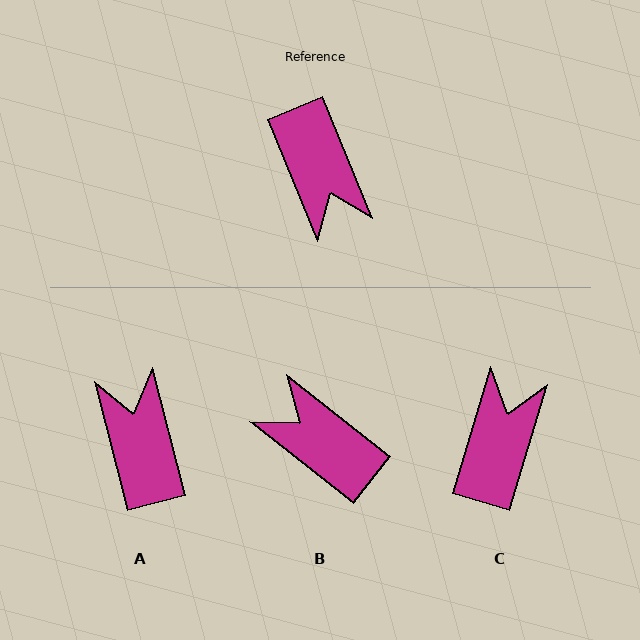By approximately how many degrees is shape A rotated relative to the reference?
Approximately 172 degrees counter-clockwise.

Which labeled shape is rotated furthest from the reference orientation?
A, about 172 degrees away.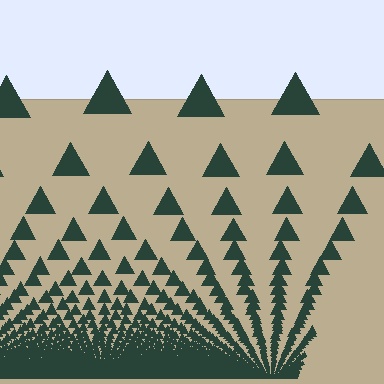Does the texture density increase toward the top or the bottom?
Density increases toward the bottom.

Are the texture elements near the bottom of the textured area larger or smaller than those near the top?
Smaller. The gradient is inverted — elements near the bottom are smaller and denser.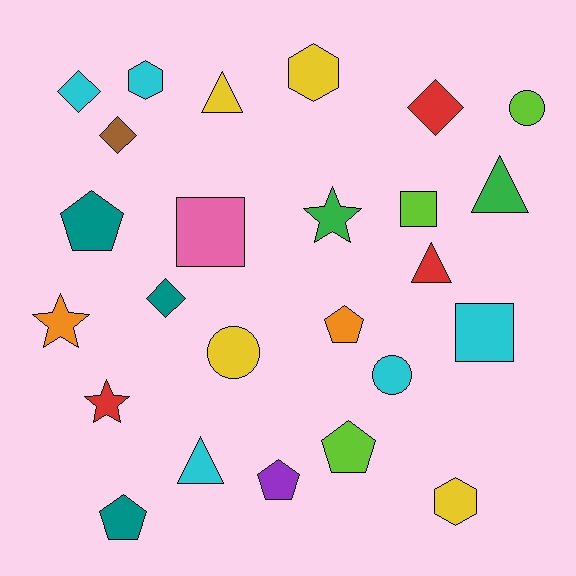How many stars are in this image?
There are 3 stars.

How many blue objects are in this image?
There are no blue objects.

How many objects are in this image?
There are 25 objects.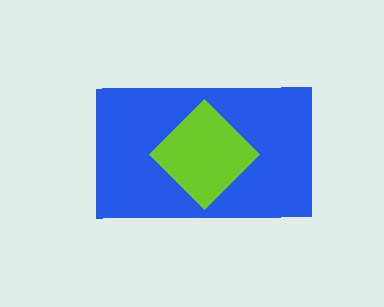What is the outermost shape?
The blue rectangle.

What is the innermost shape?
The lime diamond.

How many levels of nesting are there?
2.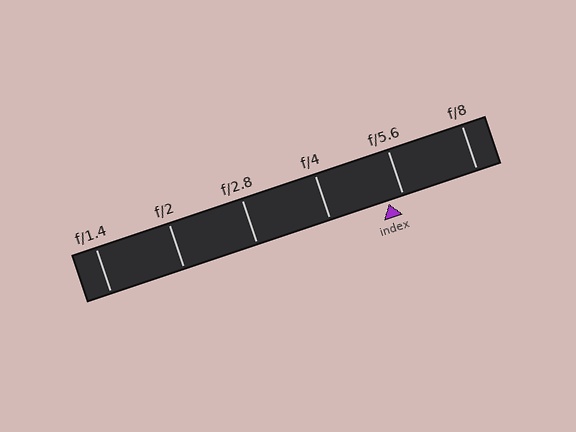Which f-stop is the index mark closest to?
The index mark is closest to f/5.6.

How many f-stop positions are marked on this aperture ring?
There are 6 f-stop positions marked.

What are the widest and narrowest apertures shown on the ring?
The widest aperture shown is f/1.4 and the narrowest is f/8.